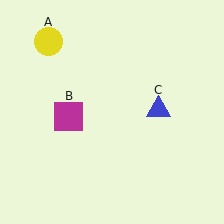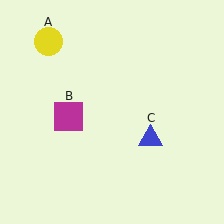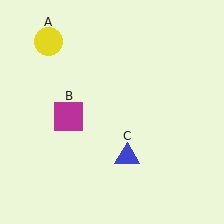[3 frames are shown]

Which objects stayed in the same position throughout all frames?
Yellow circle (object A) and magenta square (object B) remained stationary.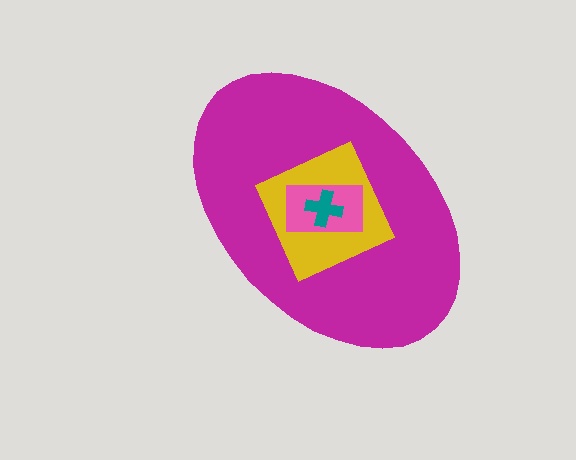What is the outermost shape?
The magenta ellipse.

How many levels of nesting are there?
4.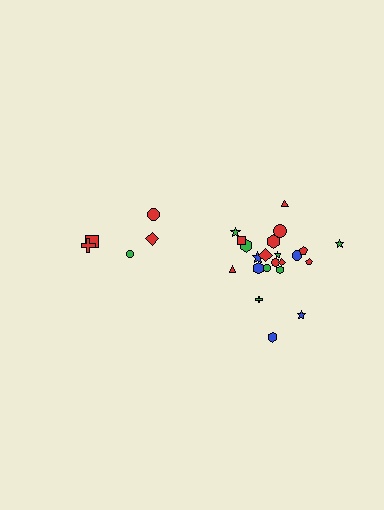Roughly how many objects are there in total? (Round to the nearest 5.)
Roughly 25 objects in total.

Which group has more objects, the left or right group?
The right group.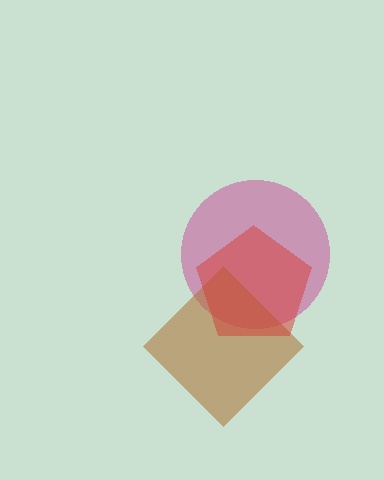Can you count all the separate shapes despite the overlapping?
Yes, there are 3 separate shapes.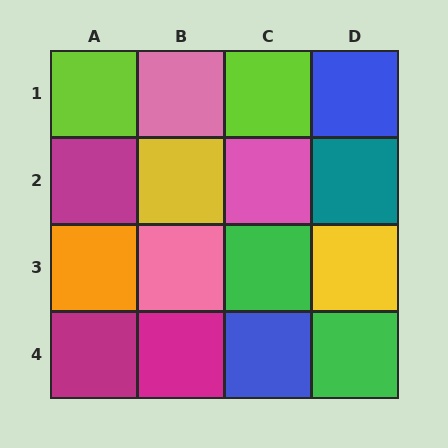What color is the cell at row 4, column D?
Green.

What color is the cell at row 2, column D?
Teal.